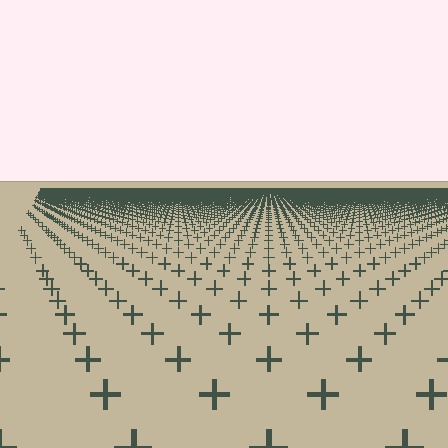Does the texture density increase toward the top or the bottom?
Density increases toward the top.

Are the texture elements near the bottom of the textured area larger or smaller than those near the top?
Larger. Near the bottom, elements are closer to the viewer and appear at a bigger on-screen size.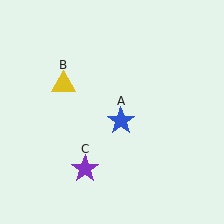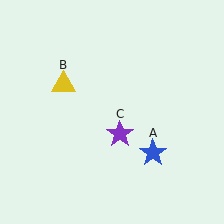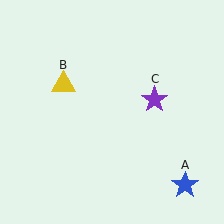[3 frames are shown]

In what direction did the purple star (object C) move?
The purple star (object C) moved up and to the right.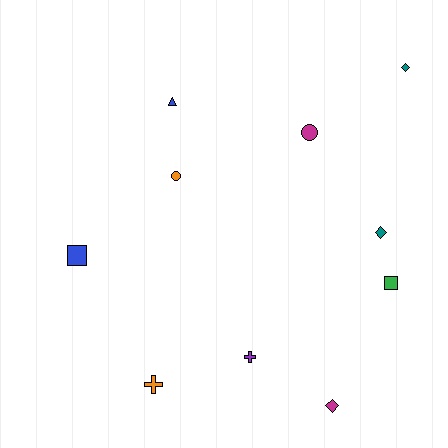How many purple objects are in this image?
There is 1 purple object.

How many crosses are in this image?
There are 2 crosses.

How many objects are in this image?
There are 10 objects.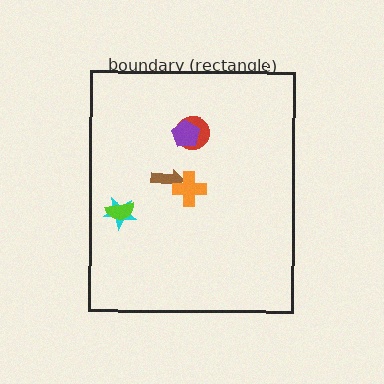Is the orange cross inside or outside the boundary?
Inside.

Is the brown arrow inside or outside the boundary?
Inside.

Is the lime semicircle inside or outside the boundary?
Inside.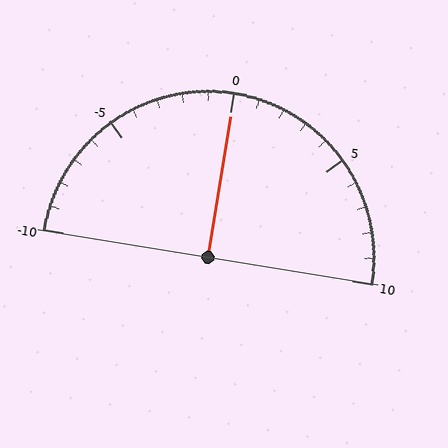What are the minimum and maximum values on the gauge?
The gauge ranges from -10 to 10.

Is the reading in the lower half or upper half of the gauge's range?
The reading is in the upper half of the range (-10 to 10).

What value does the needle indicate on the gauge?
The needle indicates approximately 0.